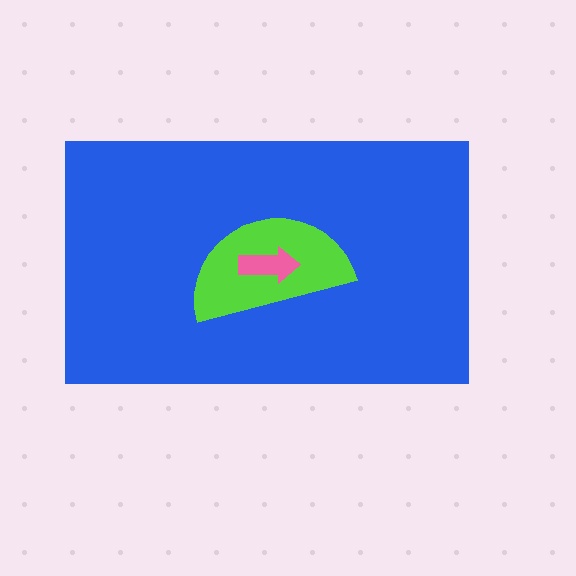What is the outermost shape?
The blue rectangle.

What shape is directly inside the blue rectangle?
The lime semicircle.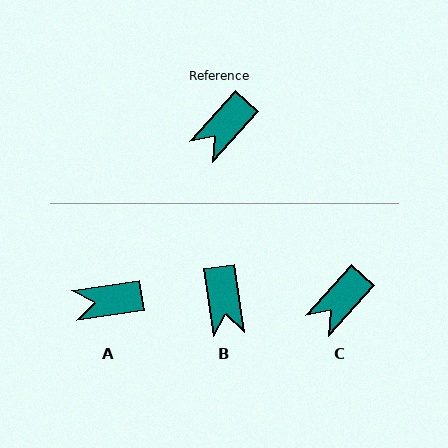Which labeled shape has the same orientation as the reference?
C.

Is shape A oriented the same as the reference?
No, it is off by about 40 degrees.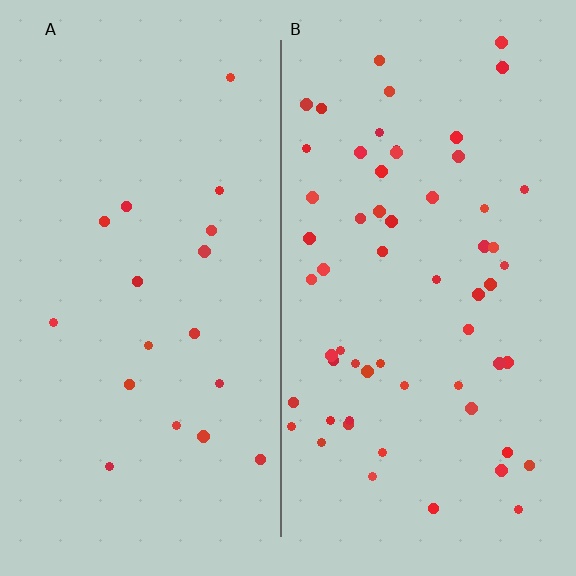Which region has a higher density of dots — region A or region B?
B (the right).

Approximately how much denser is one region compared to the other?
Approximately 3.3× — region B over region A.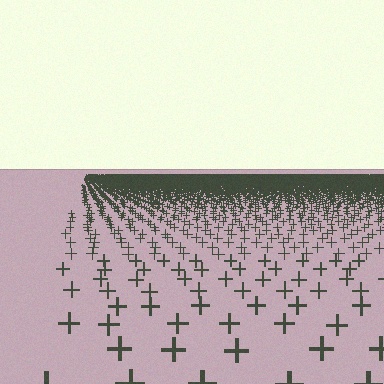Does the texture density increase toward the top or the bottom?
Density increases toward the top.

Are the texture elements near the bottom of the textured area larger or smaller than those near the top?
Larger. Near the bottom, elements are closer to the viewer and appear at a bigger on-screen size.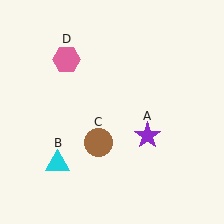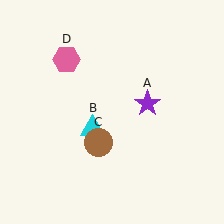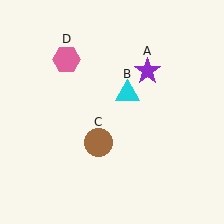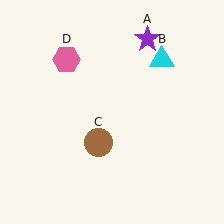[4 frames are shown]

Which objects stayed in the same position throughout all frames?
Brown circle (object C) and pink hexagon (object D) remained stationary.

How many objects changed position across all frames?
2 objects changed position: purple star (object A), cyan triangle (object B).